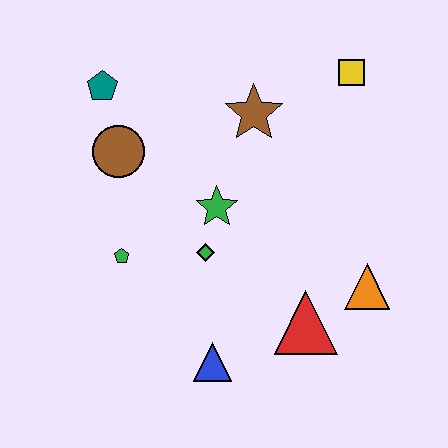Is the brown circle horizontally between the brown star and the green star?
No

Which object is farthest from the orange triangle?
The teal pentagon is farthest from the orange triangle.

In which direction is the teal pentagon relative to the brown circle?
The teal pentagon is above the brown circle.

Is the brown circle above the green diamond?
Yes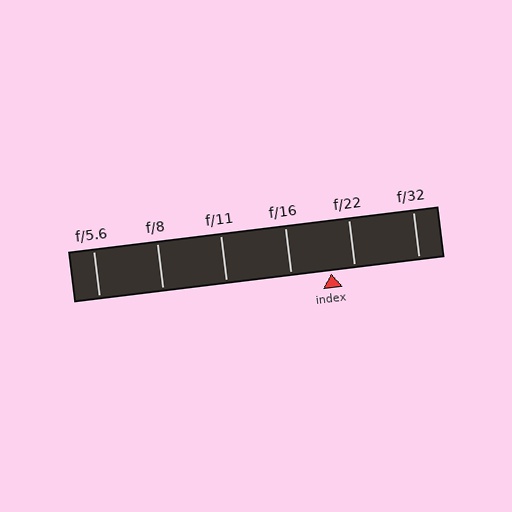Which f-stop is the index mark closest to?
The index mark is closest to f/22.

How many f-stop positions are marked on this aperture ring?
There are 6 f-stop positions marked.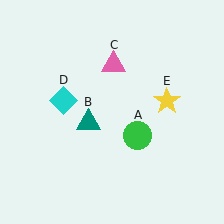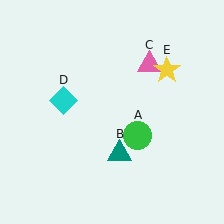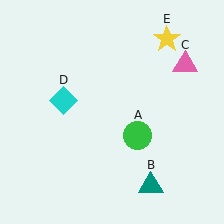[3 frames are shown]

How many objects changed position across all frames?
3 objects changed position: teal triangle (object B), pink triangle (object C), yellow star (object E).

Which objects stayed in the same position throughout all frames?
Green circle (object A) and cyan diamond (object D) remained stationary.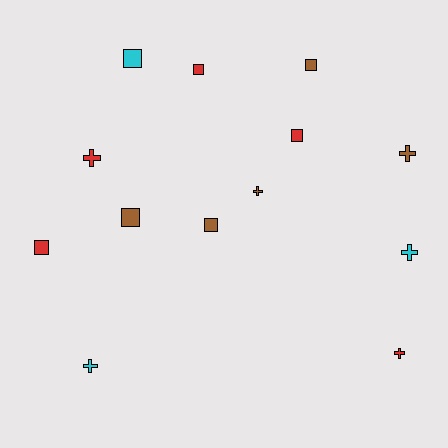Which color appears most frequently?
Red, with 5 objects.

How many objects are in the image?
There are 13 objects.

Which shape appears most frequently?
Square, with 7 objects.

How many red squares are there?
There are 3 red squares.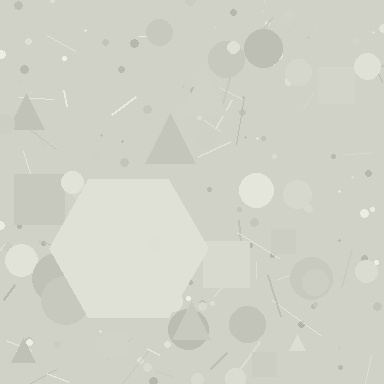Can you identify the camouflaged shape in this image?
The camouflaged shape is a hexagon.